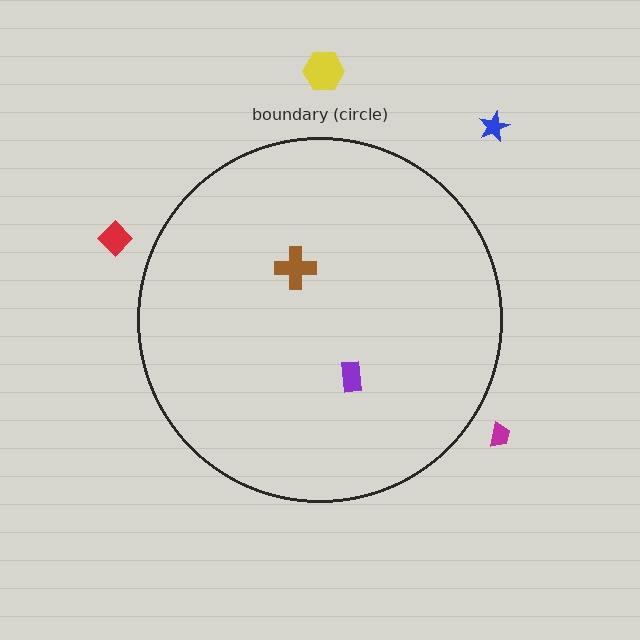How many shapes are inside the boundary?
2 inside, 4 outside.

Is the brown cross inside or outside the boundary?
Inside.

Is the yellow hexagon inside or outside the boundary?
Outside.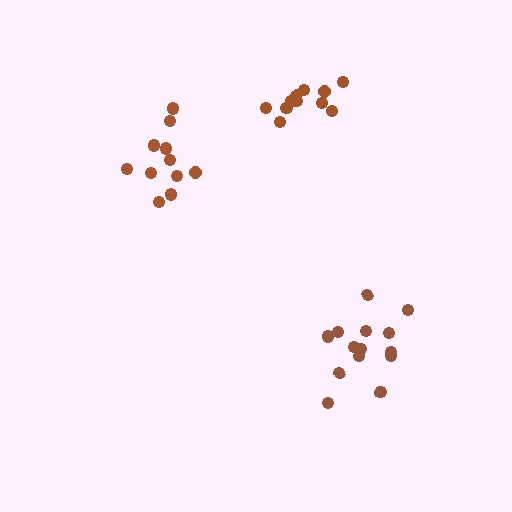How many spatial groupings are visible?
There are 3 spatial groupings.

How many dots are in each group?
Group 1: 11 dots, Group 2: 14 dots, Group 3: 11 dots (36 total).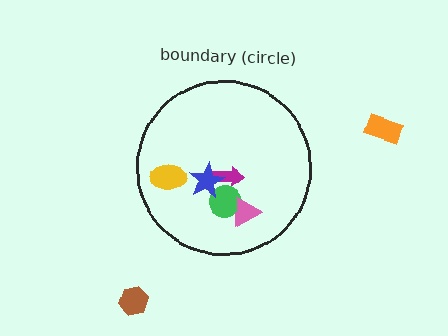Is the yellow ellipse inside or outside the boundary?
Inside.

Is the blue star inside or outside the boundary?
Inside.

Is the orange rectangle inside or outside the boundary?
Outside.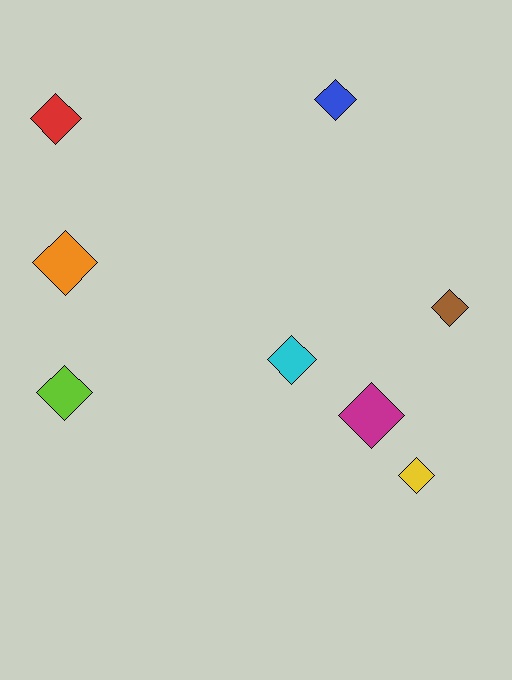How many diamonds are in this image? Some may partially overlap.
There are 8 diamonds.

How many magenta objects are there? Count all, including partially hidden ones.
There is 1 magenta object.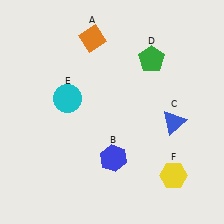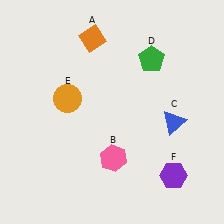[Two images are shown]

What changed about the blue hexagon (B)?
In Image 1, B is blue. In Image 2, it changed to pink.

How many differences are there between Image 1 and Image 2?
There are 3 differences between the two images.